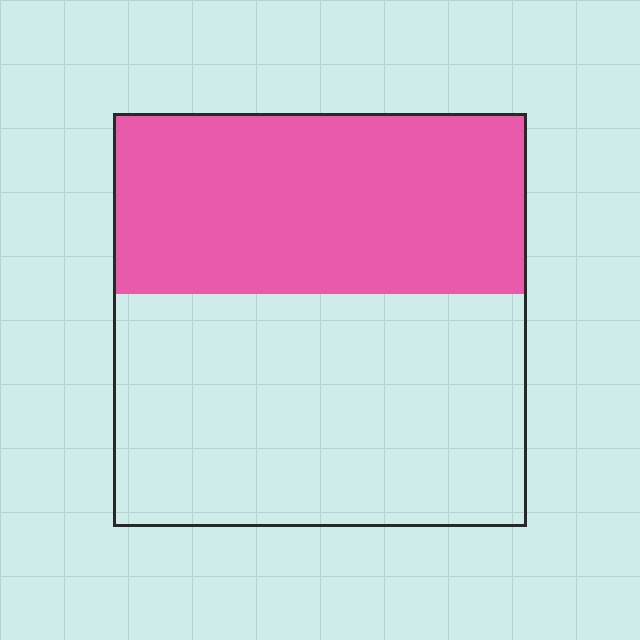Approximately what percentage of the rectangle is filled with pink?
Approximately 45%.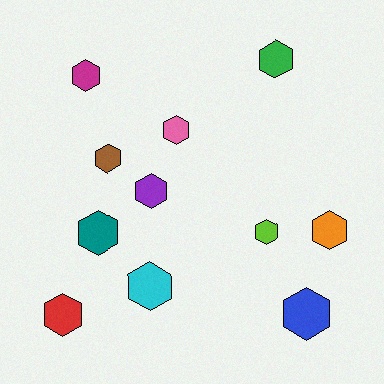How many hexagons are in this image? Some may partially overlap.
There are 11 hexagons.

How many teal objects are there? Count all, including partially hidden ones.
There is 1 teal object.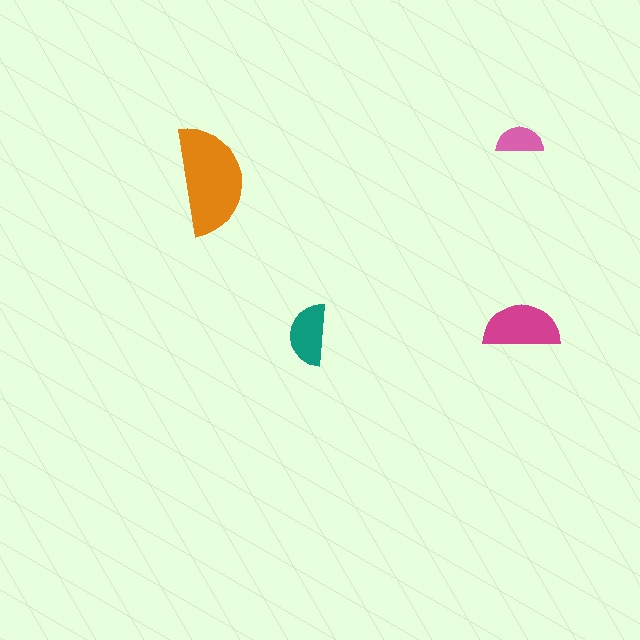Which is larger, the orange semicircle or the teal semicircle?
The orange one.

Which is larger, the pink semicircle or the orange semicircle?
The orange one.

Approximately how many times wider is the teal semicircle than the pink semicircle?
About 1.5 times wider.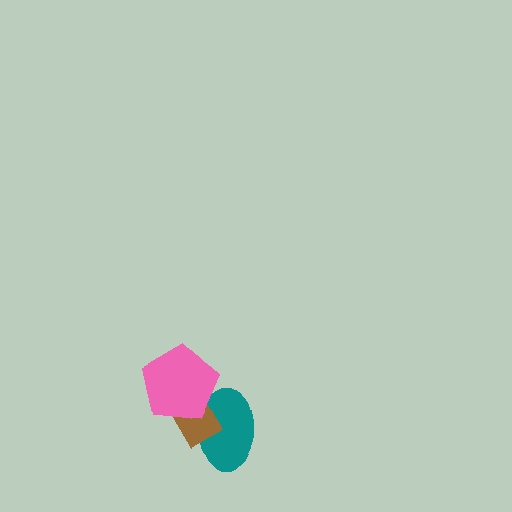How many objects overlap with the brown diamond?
2 objects overlap with the brown diamond.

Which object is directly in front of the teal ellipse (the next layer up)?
The brown diamond is directly in front of the teal ellipse.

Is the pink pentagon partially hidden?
No, no other shape covers it.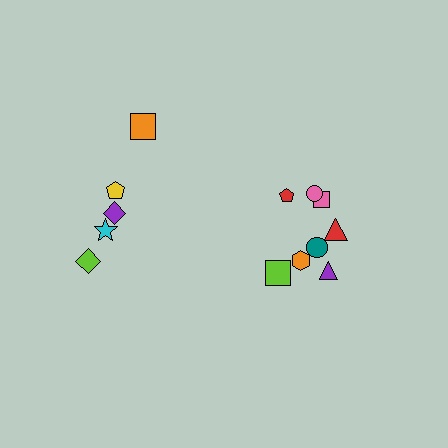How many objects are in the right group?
There are 8 objects.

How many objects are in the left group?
There are 5 objects.